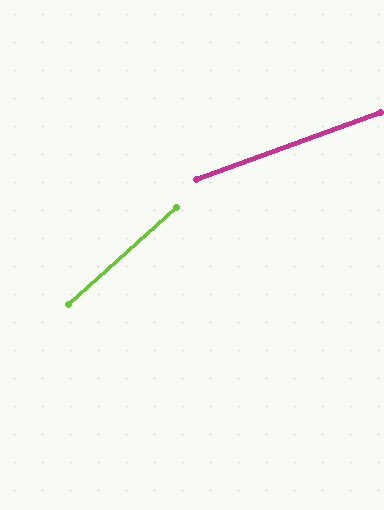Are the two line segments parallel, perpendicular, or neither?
Neither parallel nor perpendicular — they differ by about 22°.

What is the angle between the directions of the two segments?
Approximately 22 degrees.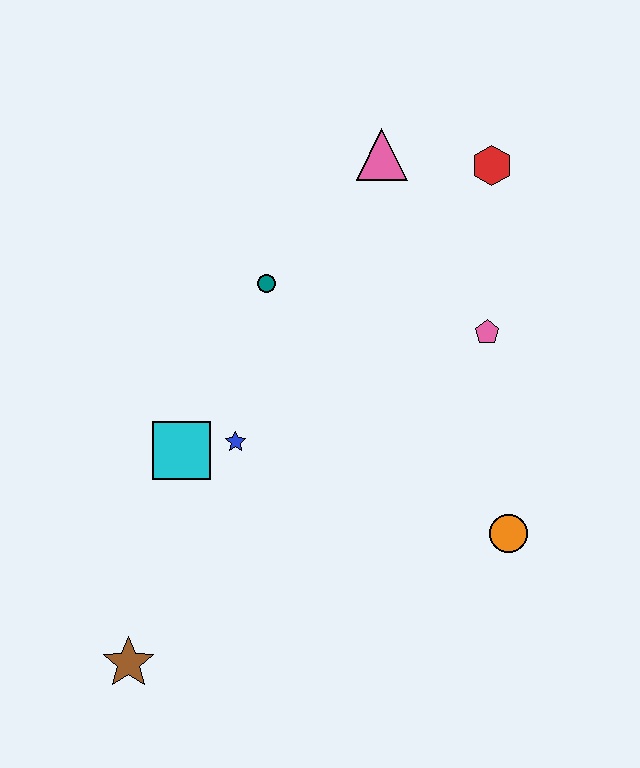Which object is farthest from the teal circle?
The brown star is farthest from the teal circle.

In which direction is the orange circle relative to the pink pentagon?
The orange circle is below the pink pentagon.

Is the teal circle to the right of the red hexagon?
No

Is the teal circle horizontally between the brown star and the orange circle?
Yes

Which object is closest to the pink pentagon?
The red hexagon is closest to the pink pentagon.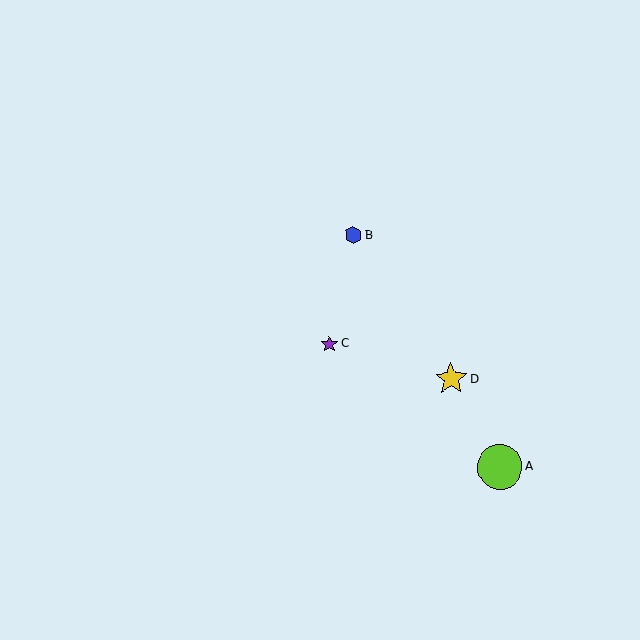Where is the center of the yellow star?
The center of the yellow star is at (451, 379).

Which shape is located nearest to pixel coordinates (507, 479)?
The lime circle (labeled A) at (500, 467) is nearest to that location.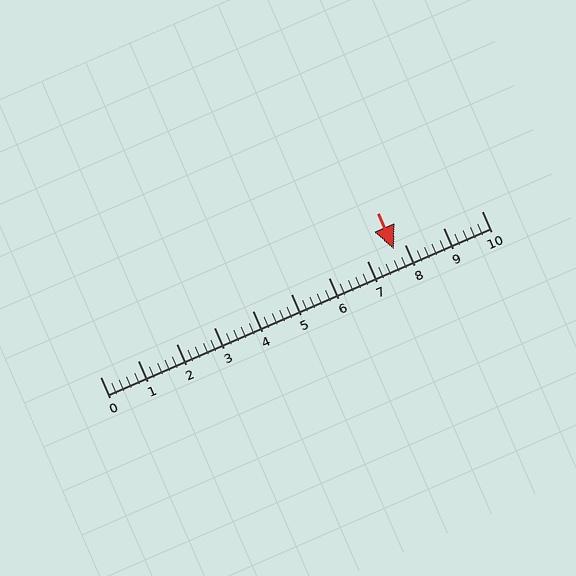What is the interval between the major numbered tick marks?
The major tick marks are spaced 1 units apart.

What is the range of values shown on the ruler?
The ruler shows values from 0 to 10.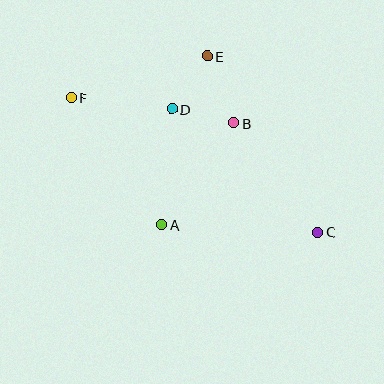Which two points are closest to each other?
Points B and D are closest to each other.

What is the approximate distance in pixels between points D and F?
The distance between D and F is approximately 101 pixels.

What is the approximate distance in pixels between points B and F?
The distance between B and F is approximately 164 pixels.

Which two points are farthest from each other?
Points C and F are farthest from each other.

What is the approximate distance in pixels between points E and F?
The distance between E and F is approximately 143 pixels.